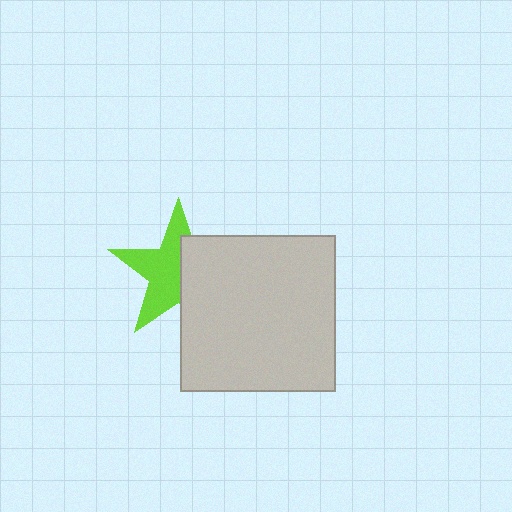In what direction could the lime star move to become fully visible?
The lime star could move left. That would shift it out from behind the light gray square entirely.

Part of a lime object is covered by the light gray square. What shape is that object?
It is a star.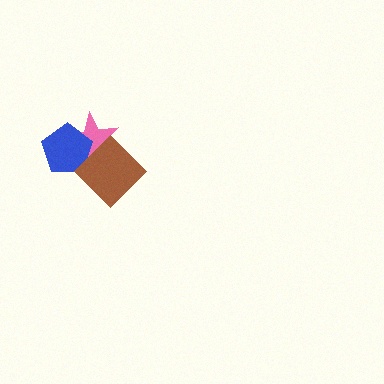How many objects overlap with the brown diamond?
2 objects overlap with the brown diamond.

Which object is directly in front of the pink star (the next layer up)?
The blue pentagon is directly in front of the pink star.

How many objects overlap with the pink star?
2 objects overlap with the pink star.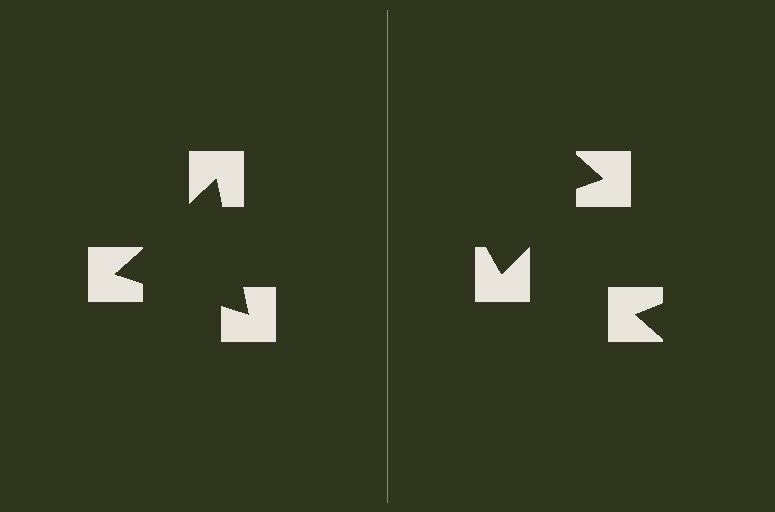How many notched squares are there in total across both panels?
6 — 3 on each side.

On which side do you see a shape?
An illusory triangle appears on the left side. On the right side the wedge cuts are rotated, so no coherent shape forms.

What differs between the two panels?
The notched squares are positioned identically on both sides; only the wedge orientations differ. On the left they align to a triangle; on the right they are misaligned.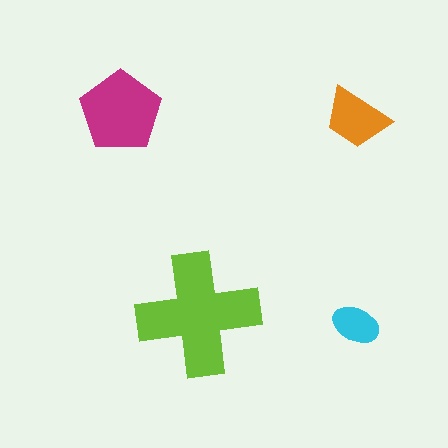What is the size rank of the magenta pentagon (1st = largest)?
2nd.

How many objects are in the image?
There are 4 objects in the image.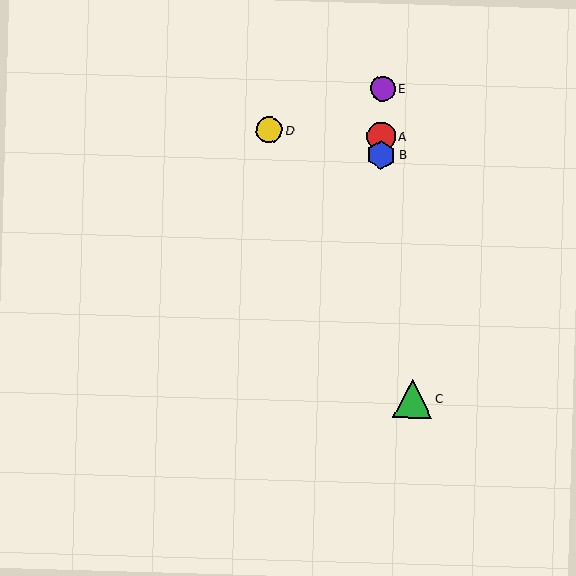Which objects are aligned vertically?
Objects A, B, E are aligned vertically.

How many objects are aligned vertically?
3 objects (A, B, E) are aligned vertically.